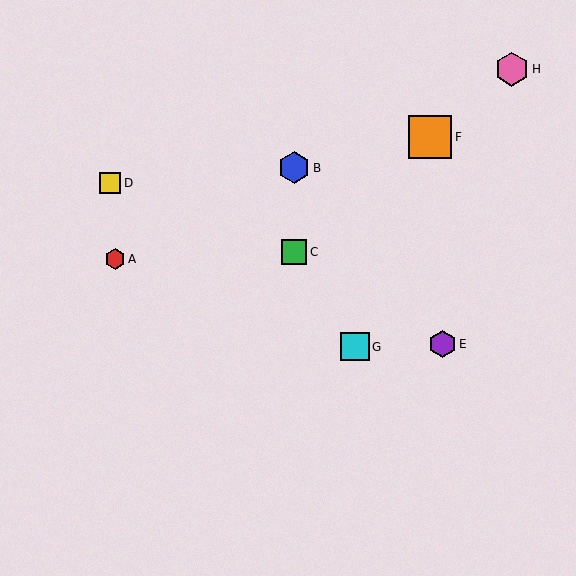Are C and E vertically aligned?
No, C is at x≈294 and E is at x≈443.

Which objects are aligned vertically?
Objects B, C are aligned vertically.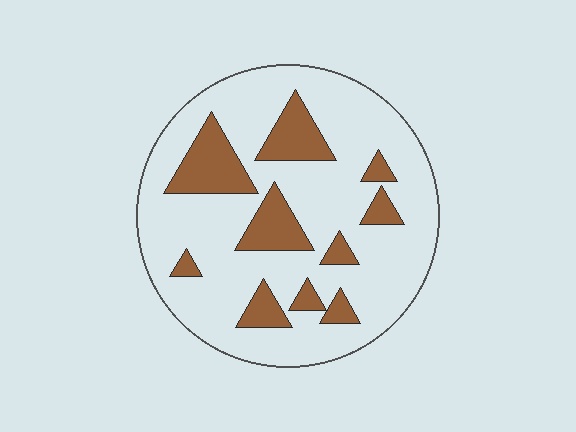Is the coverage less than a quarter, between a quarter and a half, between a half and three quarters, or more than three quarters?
Less than a quarter.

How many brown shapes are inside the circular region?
10.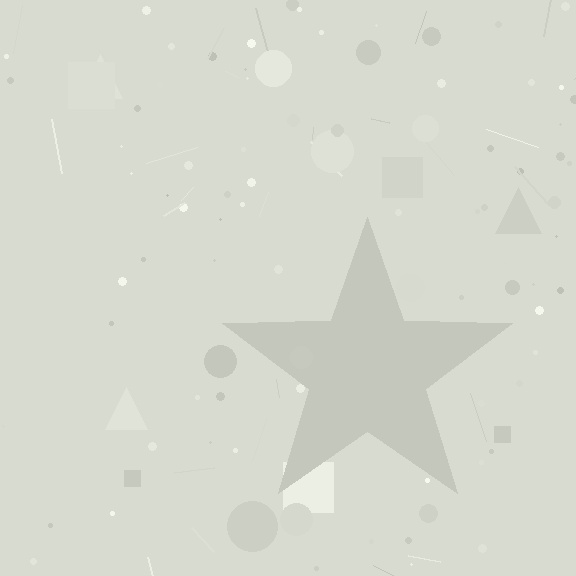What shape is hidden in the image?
A star is hidden in the image.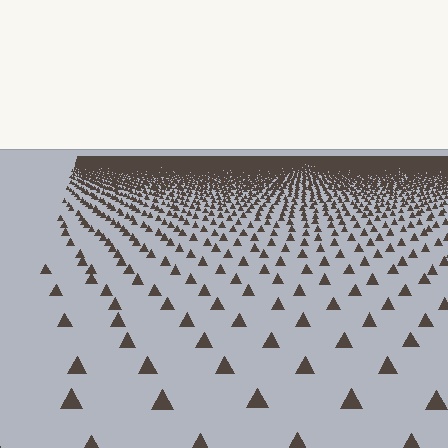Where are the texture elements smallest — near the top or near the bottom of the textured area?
Near the top.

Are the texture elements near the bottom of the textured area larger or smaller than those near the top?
Larger. Near the bottom, elements are closer to the viewer and appear at a bigger on-screen size.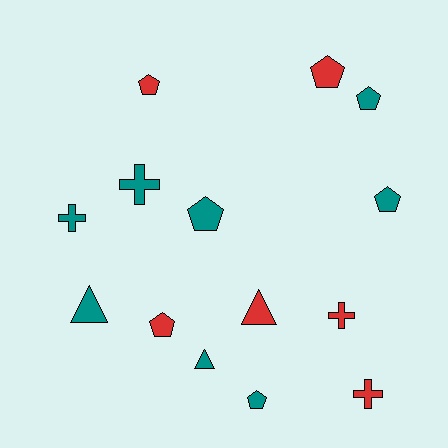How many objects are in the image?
There are 14 objects.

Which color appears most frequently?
Teal, with 8 objects.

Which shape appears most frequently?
Pentagon, with 7 objects.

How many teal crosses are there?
There are 2 teal crosses.